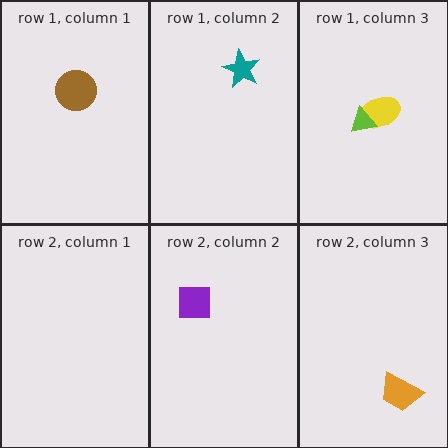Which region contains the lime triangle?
The row 1, column 3 region.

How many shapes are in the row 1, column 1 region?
1.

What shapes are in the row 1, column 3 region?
The yellow ellipse, the lime triangle.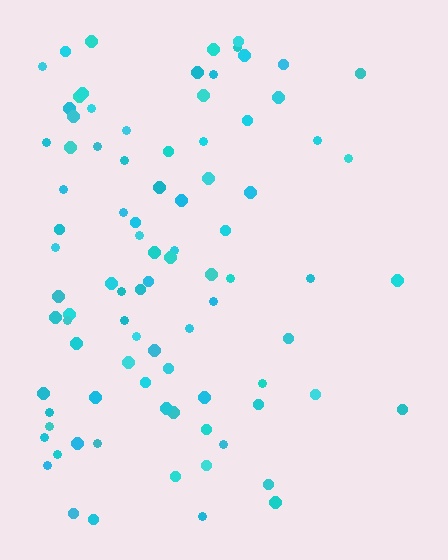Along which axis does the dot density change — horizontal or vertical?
Horizontal.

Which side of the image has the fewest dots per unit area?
The right.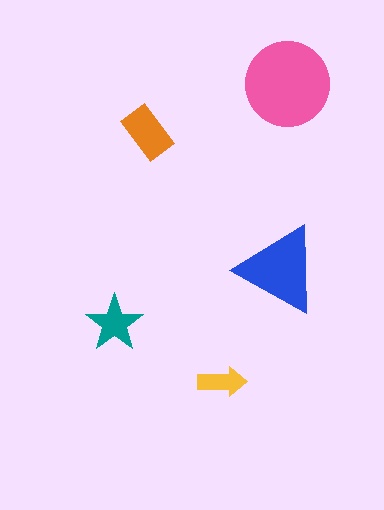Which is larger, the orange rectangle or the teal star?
The orange rectangle.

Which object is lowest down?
The yellow arrow is bottommost.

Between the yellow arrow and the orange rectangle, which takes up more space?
The orange rectangle.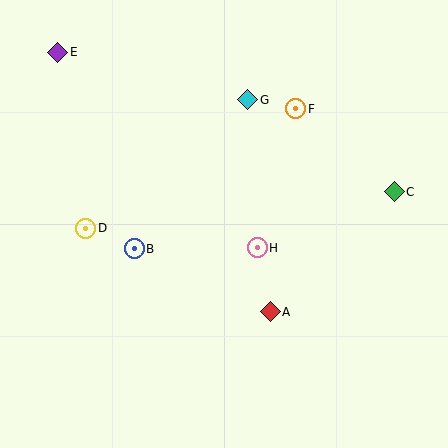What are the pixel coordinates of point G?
Point G is at (248, 100).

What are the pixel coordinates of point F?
Point F is at (296, 109).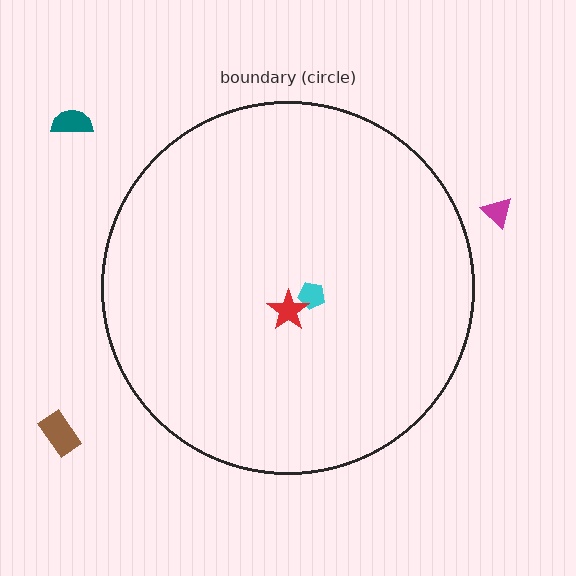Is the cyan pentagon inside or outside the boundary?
Inside.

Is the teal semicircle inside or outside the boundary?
Outside.